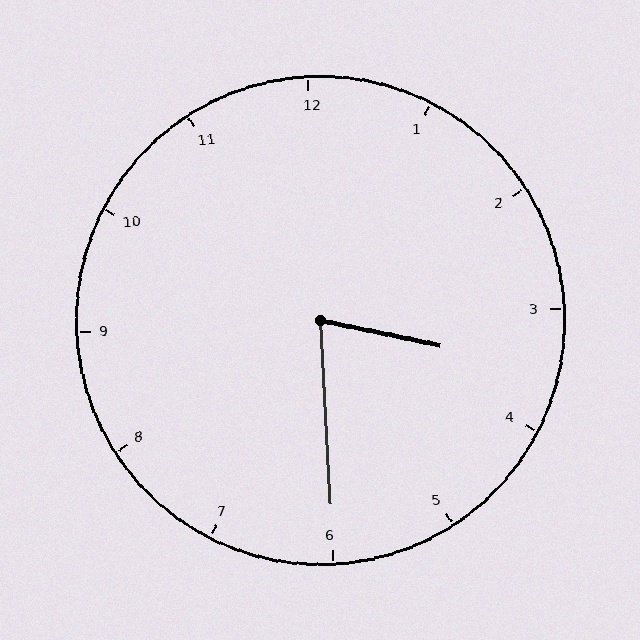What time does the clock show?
3:30.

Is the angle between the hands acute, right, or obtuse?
It is acute.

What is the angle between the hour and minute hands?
Approximately 75 degrees.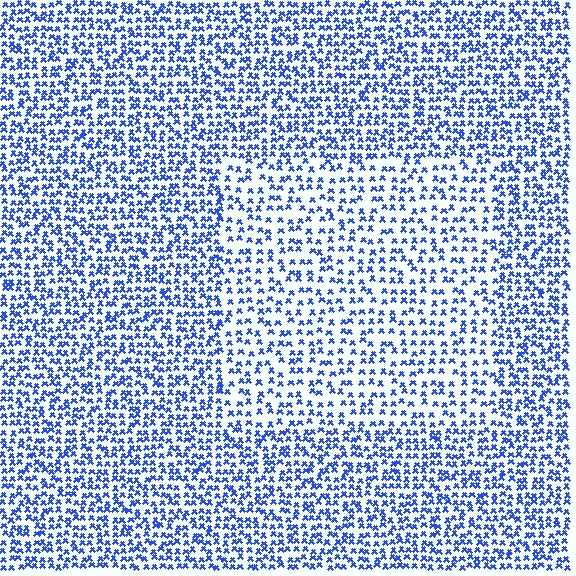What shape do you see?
I see a rectangle.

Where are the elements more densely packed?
The elements are more densely packed outside the rectangle boundary.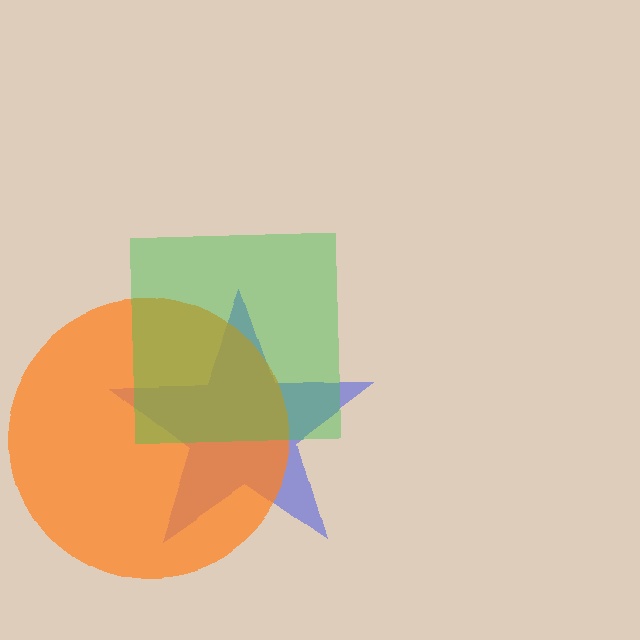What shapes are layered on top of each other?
The layered shapes are: a blue star, an orange circle, a green square.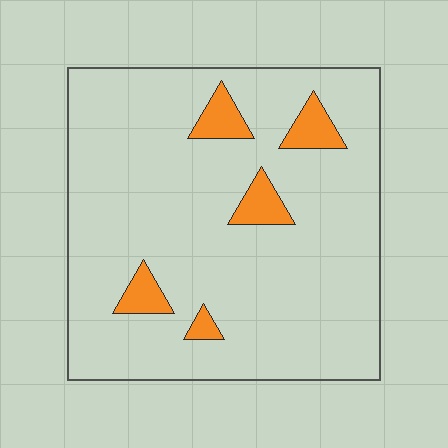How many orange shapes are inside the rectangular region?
5.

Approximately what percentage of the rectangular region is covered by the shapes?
Approximately 10%.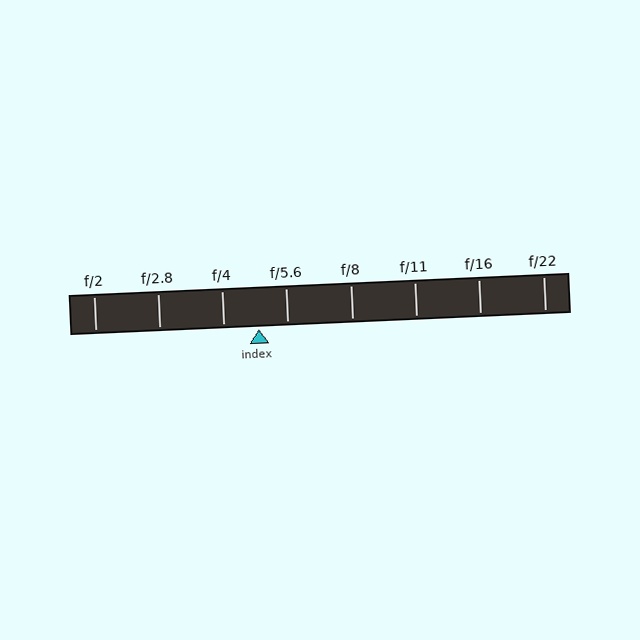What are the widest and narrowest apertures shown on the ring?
The widest aperture shown is f/2 and the narrowest is f/22.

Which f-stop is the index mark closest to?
The index mark is closest to f/5.6.